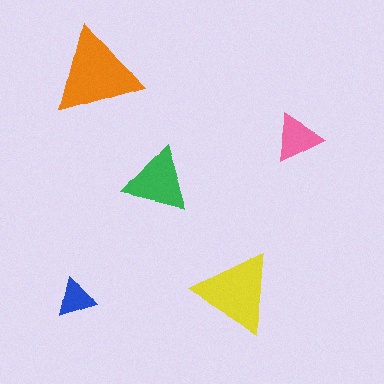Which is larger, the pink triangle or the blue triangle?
The pink one.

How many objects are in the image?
There are 5 objects in the image.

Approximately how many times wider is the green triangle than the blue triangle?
About 1.5 times wider.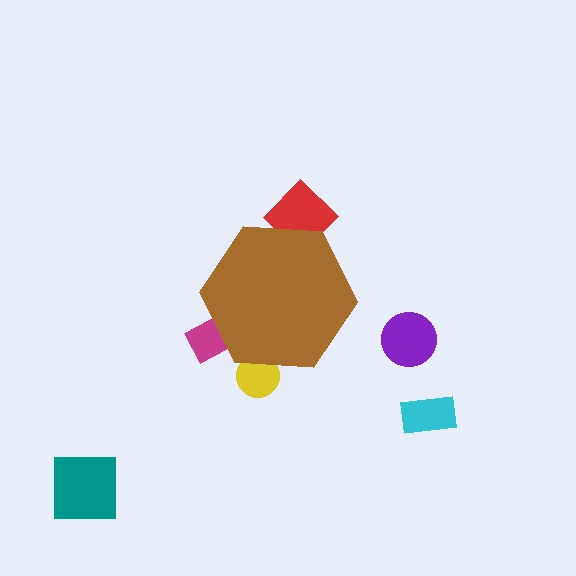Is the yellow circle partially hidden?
Yes, the yellow circle is partially hidden behind the brown hexagon.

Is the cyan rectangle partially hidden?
No, the cyan rectangle is fully visible.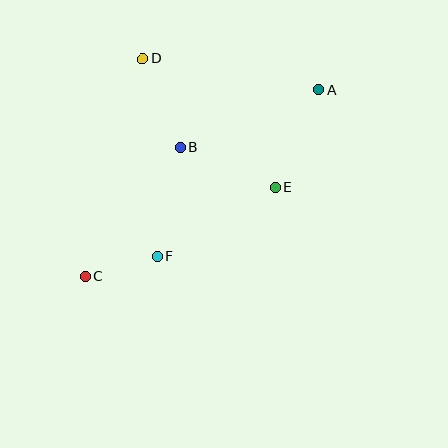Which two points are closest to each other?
Points C and F are closest to each other.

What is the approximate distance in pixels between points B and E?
The distance between B and E is approximately 103 pixels.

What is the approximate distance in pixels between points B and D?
The distance between B and D is approximately 96 pixels.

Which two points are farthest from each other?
Points A and C are farthest from each other.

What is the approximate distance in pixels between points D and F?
The distance between D and F is approximately 198 pixels.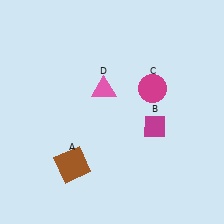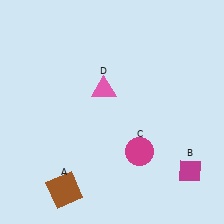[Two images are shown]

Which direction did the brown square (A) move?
The brown square (A) moved down.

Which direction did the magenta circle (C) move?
The magenta circle (C) moved down.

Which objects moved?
The objects that moved are: the brown square (A), the magenta diamond (B), the magenta circle (C).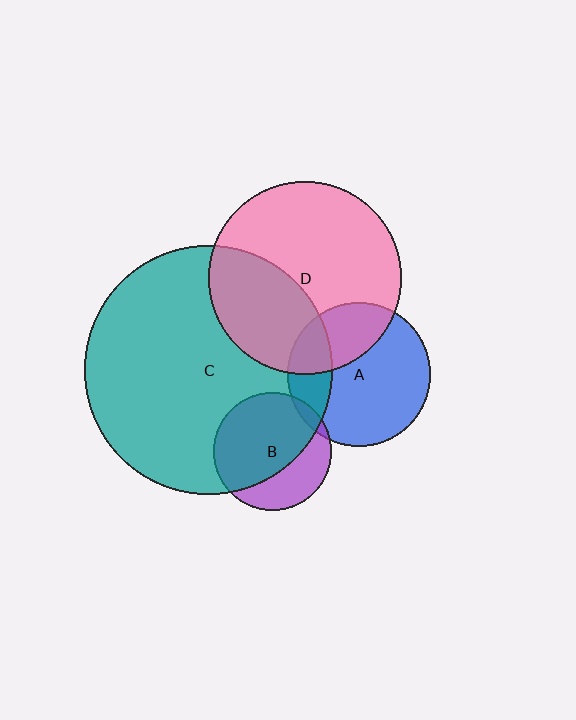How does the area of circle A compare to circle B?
Approximately 1.5 times.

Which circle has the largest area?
Circle C (teal).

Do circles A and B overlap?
Yes.